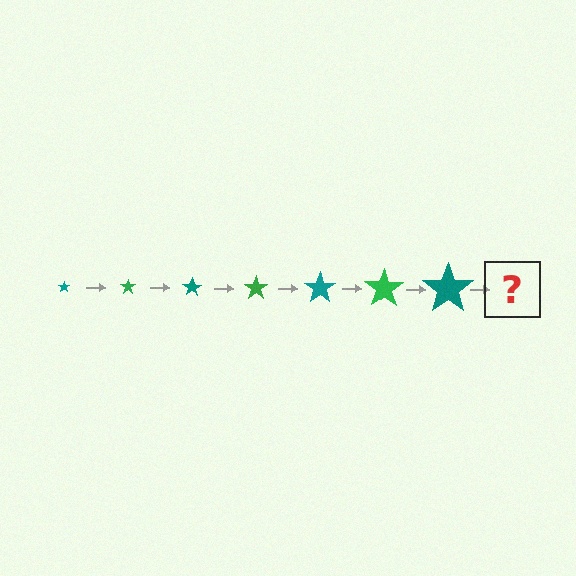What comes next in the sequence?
The next element should be a green star, larger than the previous one.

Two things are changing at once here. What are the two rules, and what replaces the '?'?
The two rules are that the star grows larger each step and the color cycles through teal and green. The '?' should be a green star, larger than the previous one.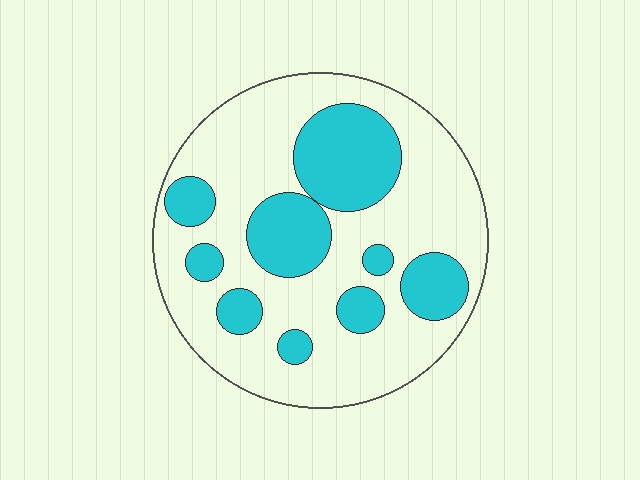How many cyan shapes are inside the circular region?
9.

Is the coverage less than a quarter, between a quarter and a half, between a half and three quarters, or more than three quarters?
Between a quarter and a half.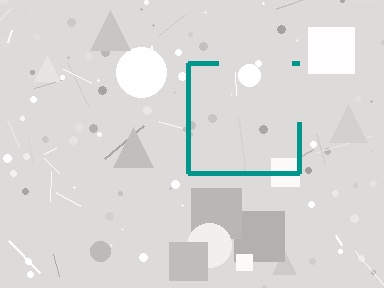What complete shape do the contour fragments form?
The contour fragments form a square.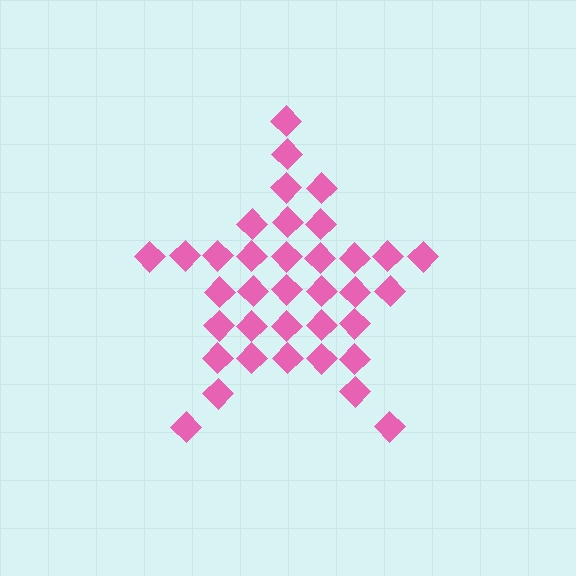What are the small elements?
The small elements are diamonds.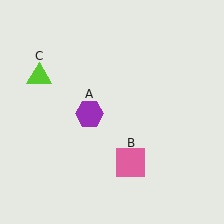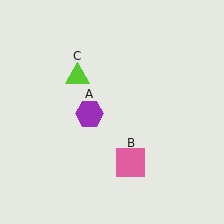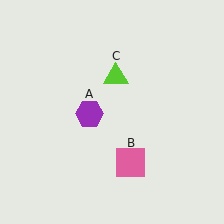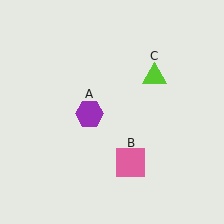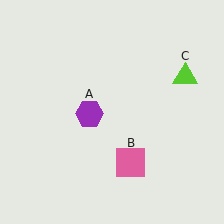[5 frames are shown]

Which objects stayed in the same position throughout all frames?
Purple hexagon (object A) and pink square (object B) remained stationary.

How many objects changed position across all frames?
1 object changed position: lime triangle (object C).